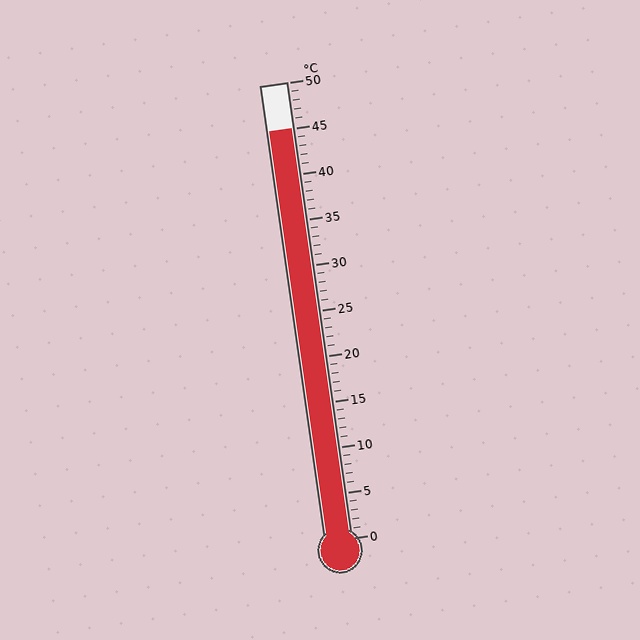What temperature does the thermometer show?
The thermometer shows approximately 45°C.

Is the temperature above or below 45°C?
The temperature is at 45°C.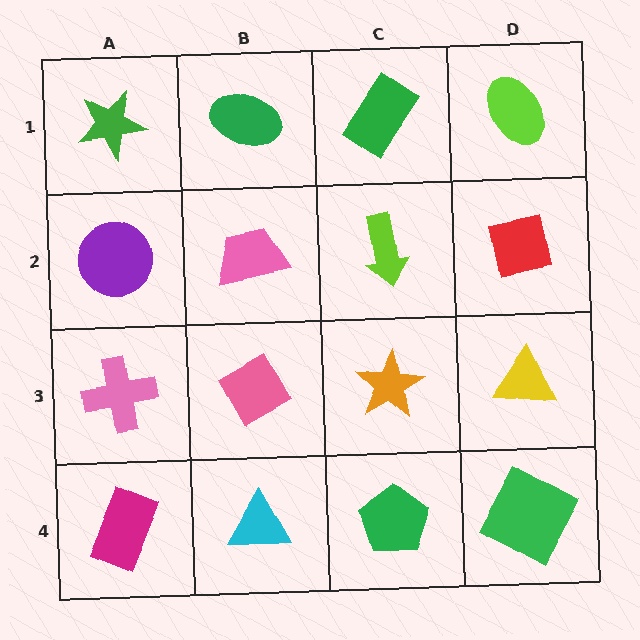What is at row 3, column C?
An orange star.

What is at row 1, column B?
A green ellipse.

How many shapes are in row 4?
4 shapes.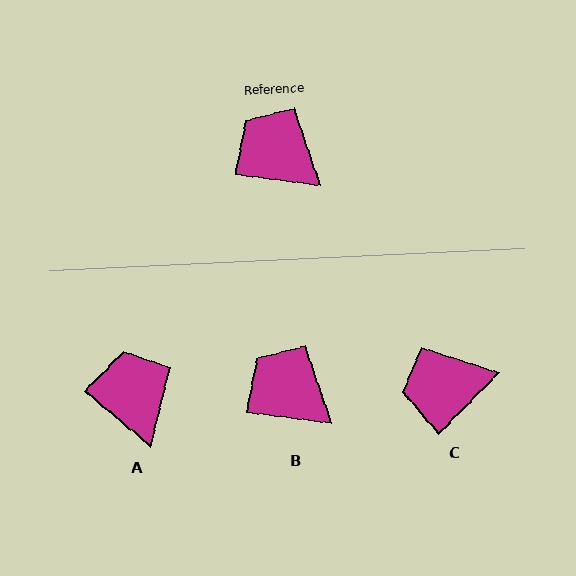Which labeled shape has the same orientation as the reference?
B.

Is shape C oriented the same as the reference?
No, it is off by about 52 degrees.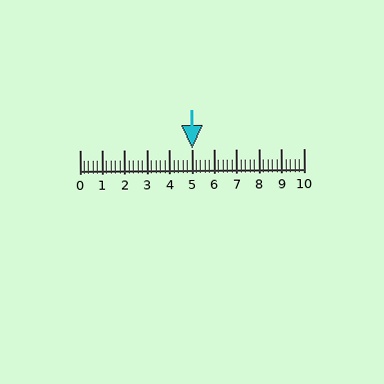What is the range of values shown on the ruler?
The ruler shows values from 0 to 10.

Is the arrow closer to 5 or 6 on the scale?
The arrow is closer to 5.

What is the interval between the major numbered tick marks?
The major tick marks are spaced 1 units apart.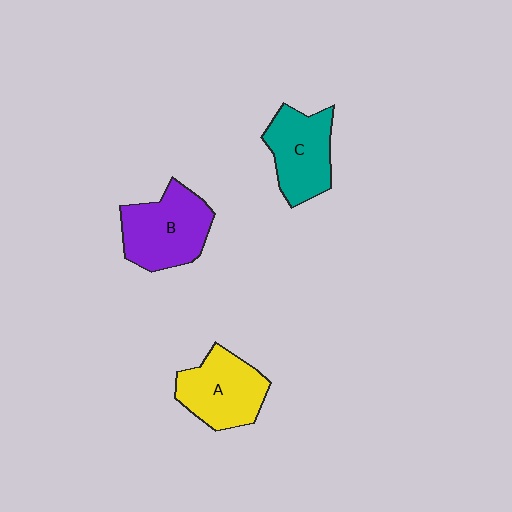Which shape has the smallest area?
Shape C (teal).